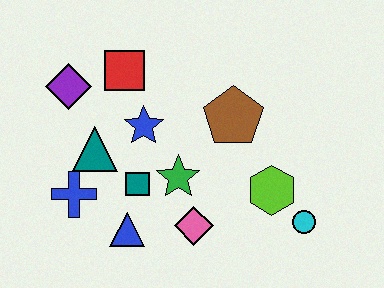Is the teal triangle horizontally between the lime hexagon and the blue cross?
Yes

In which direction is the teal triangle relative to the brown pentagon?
The teal triangle is to the left of the brown pentagon.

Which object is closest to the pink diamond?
The green star is closest to the pink diamond.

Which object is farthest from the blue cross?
The cyan circle is farthest from the blue cross.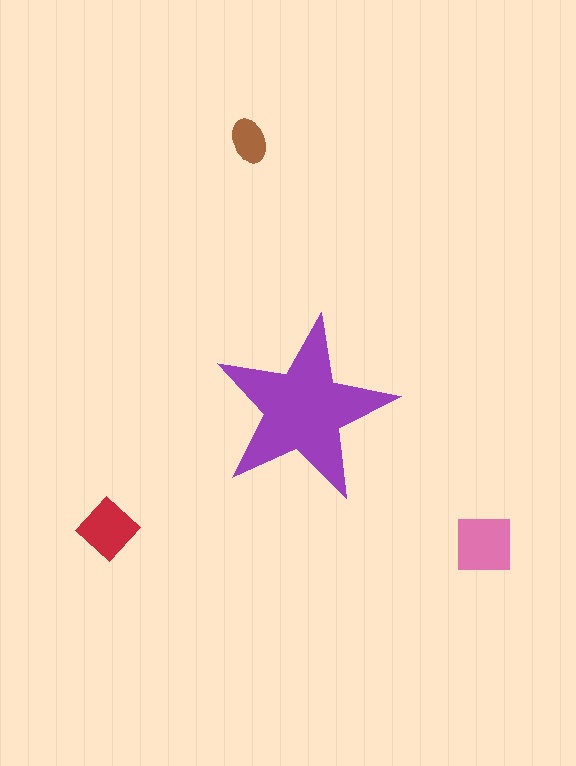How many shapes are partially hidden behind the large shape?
0 shapes are partially hidden.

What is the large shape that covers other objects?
A purple star.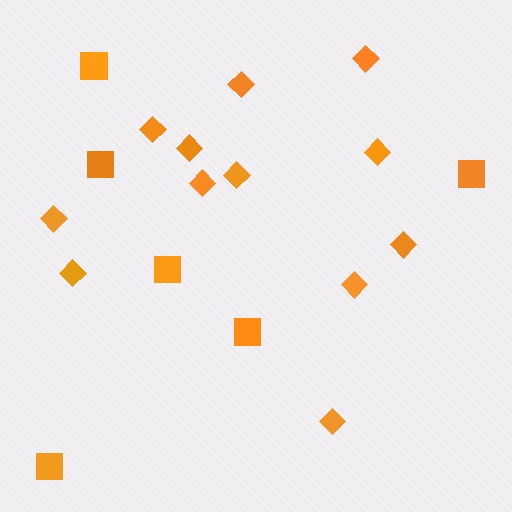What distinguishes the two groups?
There are 2 groups: one group of squares (6) and one group of diamonds (12).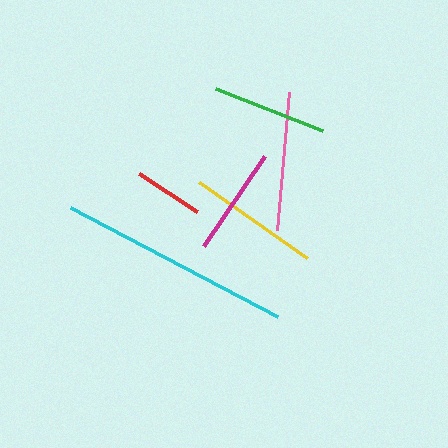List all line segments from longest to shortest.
From longest to shortest: cyan, pink, yellow, green, magenta, red.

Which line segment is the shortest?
The red line is the shortest at approximately 69 pixels.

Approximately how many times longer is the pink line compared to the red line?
The pink line is approximately 2.0 times the length of the red line.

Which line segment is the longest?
The cyan line is the longest at approximately 233 pixels.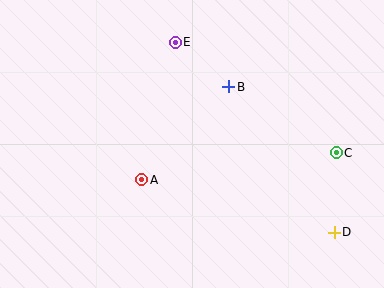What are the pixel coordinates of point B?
Point B is at (229, 87).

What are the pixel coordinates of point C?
Point C is at (336, 153).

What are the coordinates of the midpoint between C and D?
The midpoint between C and D is at (335, 193).